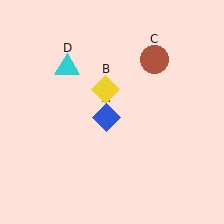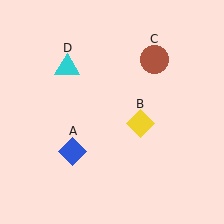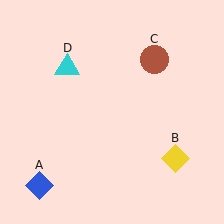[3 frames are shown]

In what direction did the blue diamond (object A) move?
The blue diamond (object A) moved down and to the left.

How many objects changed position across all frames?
2 objects changed position: blue diamond (object A), yellow diamond (object B).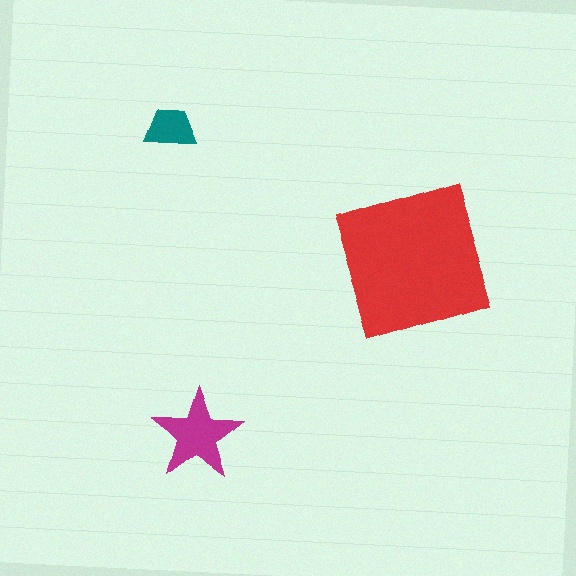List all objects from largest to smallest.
The red square, the magenta star, the teal trapezoid.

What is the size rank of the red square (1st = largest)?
1st.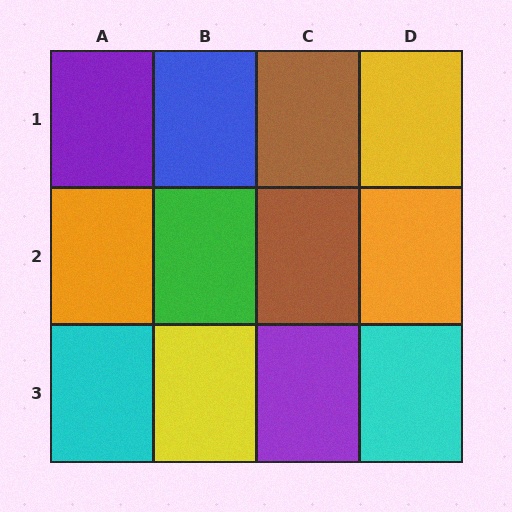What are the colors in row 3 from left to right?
Cyan, yellow, purple, cyan.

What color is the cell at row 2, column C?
Brown.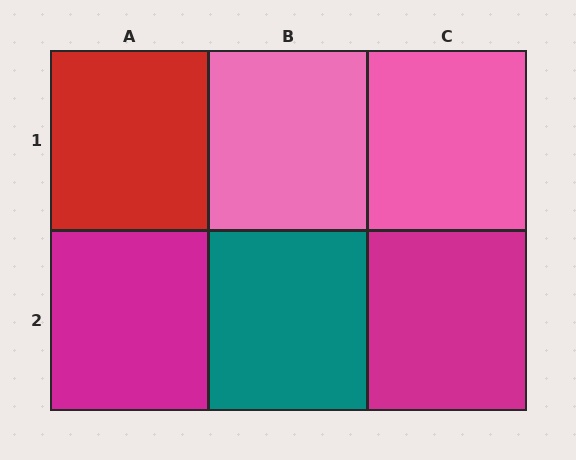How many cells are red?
1 cell is red.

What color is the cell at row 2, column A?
Magenta.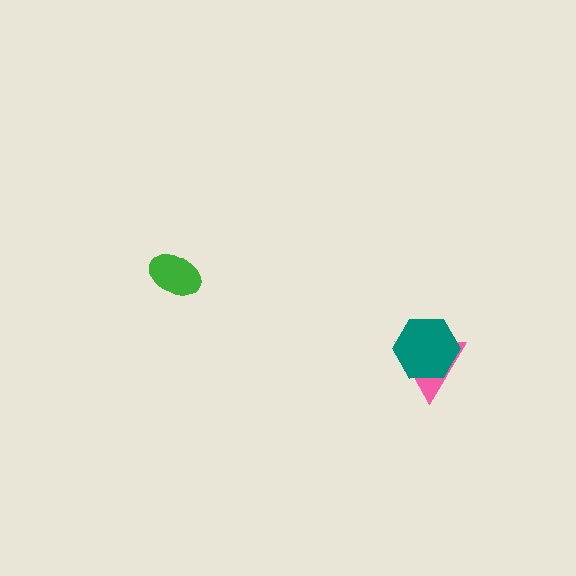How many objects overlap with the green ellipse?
0 objects overlap with the green ellipse.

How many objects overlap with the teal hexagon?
1 object overlaps with the teal hexagon.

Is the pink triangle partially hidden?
Yes, it is partially covered by another shape.